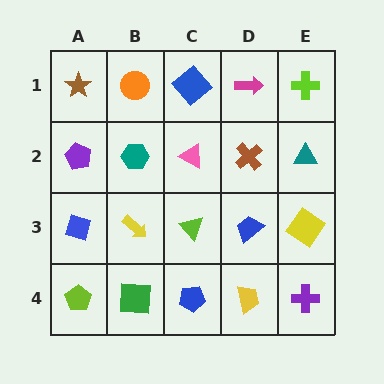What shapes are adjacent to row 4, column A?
A blue diamond (row 3, column A), a green square (row 4, column B).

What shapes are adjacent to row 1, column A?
A purple pentagon (row 2, column A), an orange circle (row 1, column B).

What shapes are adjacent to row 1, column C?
A pink triangle (row 2, column C), an orange circle (row 1, column B), a magenta arrow (row 1, column D).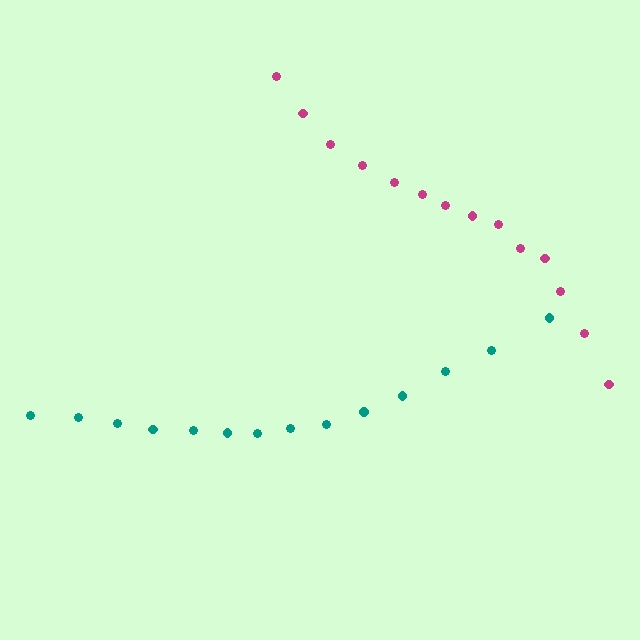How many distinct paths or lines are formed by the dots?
There are 2 distinct paths.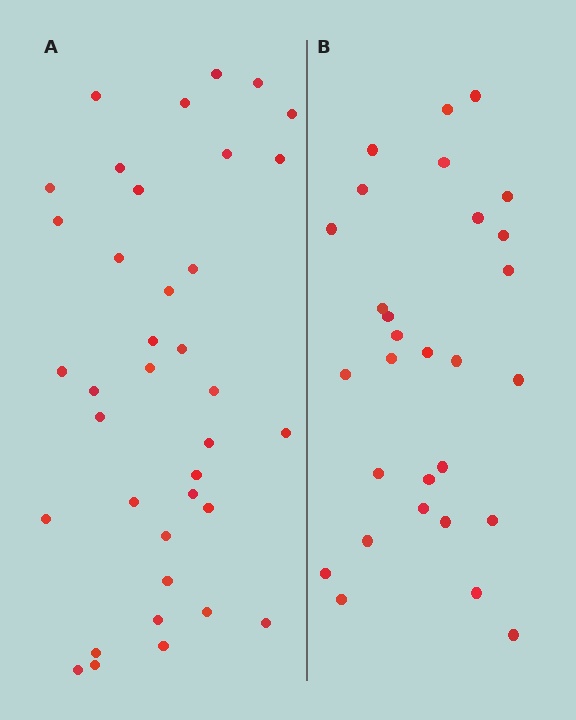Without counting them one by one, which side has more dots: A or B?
Region A (the left region) has more dots.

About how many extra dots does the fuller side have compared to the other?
Region A has roughly 8 or so more dots than region B.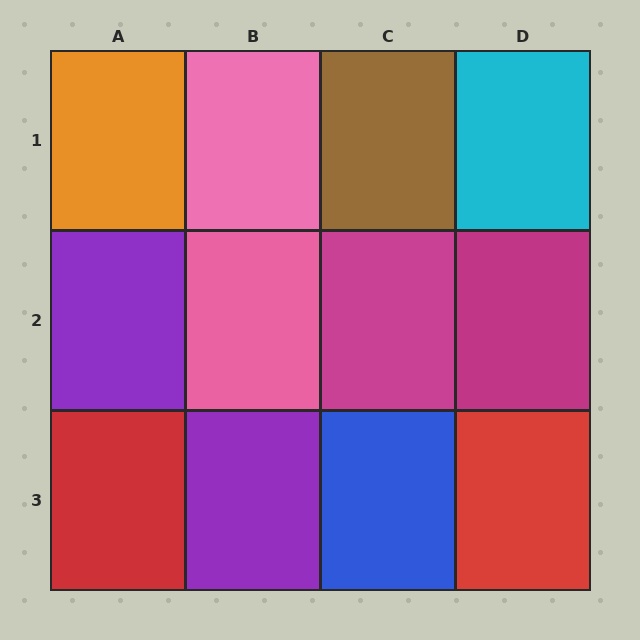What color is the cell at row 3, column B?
Purple.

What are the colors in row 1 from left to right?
Orange, pink, brown, cyan.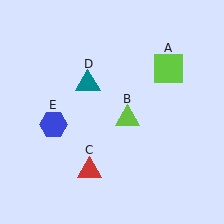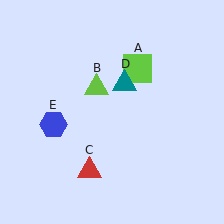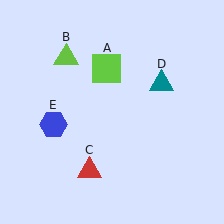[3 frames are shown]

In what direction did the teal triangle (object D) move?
The teal triangle (object D) moved right.